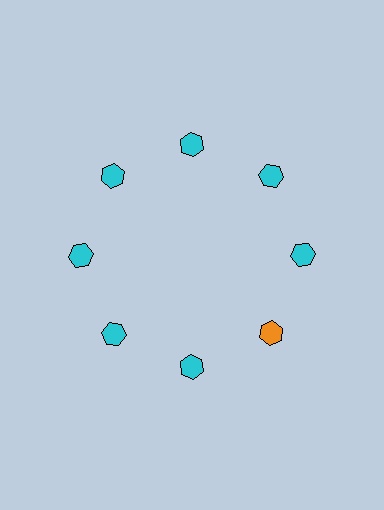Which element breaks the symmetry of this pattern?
The orange hexagon at roughly the 4 o'clock position breaks the symmetry. All other shapes are cyan hexagons.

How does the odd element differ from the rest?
It has a different color: orange instead of cyan.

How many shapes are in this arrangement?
There are 8 shapes arranged in a ring pattern.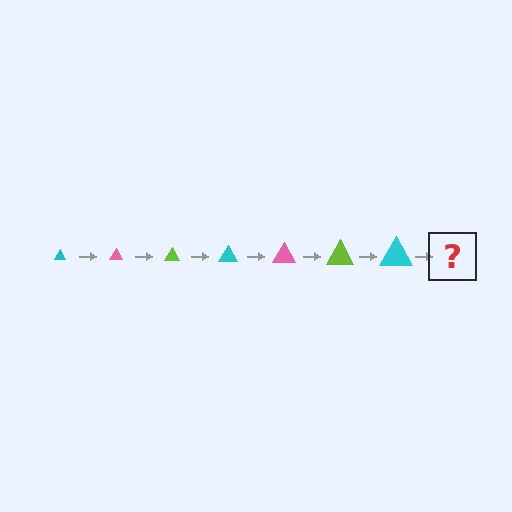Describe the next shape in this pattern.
It should be a pink triangle, larger than the previous one.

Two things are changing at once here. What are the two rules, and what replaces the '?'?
The two rules are that the triangle grows larger each step and the color cycles through cyan, pink, and lime. The '?' should be a pink triangle, larger than the previous one.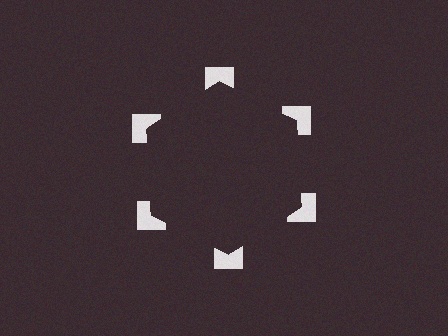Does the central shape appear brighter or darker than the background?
It typically appears slightly darker than the background, even though no actual brightness change is drawn.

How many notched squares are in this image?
There are 6 — one at each vertex of the illusory hexagon.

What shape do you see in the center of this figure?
An illusory hexagon — its edges are inferred from the aligned wedge cuts in the notched squares, not physically drawn.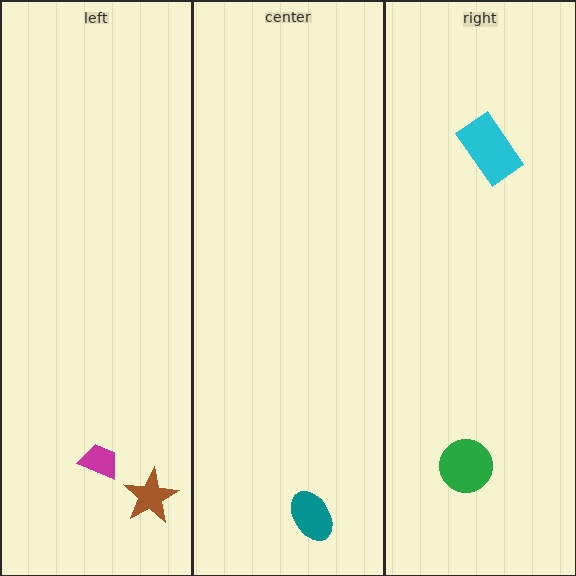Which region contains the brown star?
The left region.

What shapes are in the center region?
The teal ellipse.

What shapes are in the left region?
The brown star, the magenta trapezoid.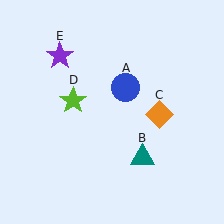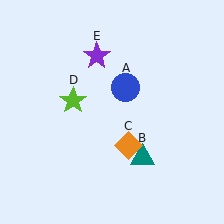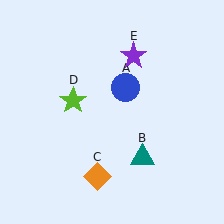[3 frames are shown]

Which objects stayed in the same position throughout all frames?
Blue circle (object A) and teal triangle (object B) and lime star (object D) remained stationary.